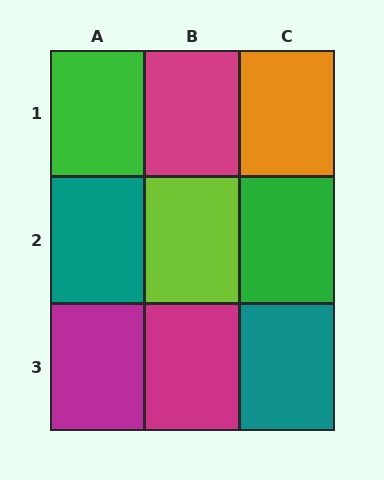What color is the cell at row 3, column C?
Teal.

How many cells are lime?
1 cell is lime.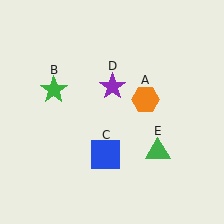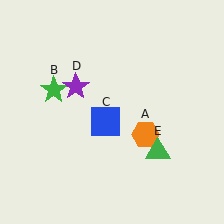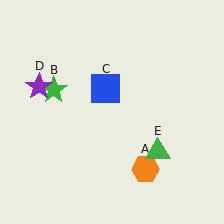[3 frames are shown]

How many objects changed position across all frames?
3 objects changed position: orange hexagon (object A), blue square (object C), purple star (object D).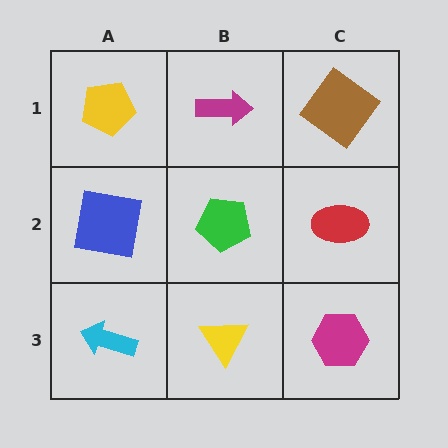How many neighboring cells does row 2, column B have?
4.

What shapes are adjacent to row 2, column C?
A brown diamond (row 1, column C), a magenta hexagon (row 3, column C), a green pentagon (row 2, column B).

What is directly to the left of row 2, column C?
A green pentagon.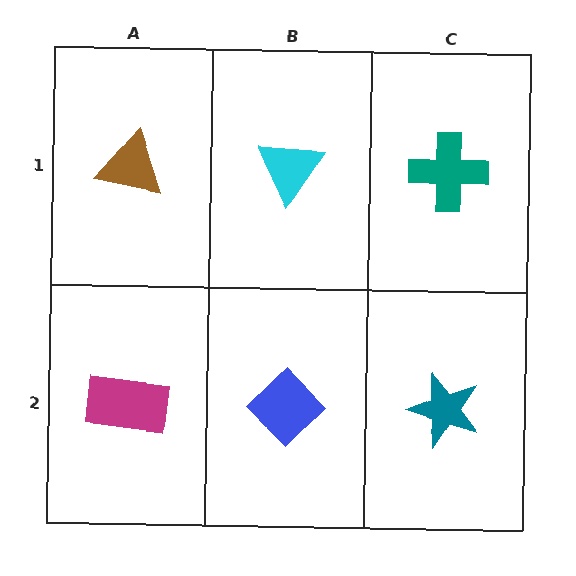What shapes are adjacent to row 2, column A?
A brown triangle (row 1, column A), a blue diamond (row 2, column B).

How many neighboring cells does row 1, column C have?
2.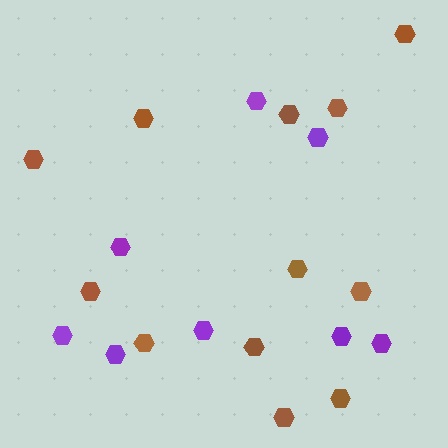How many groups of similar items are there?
There are 2 groups: one group of purple hexagons (8) and one group of brown hexagons (12).